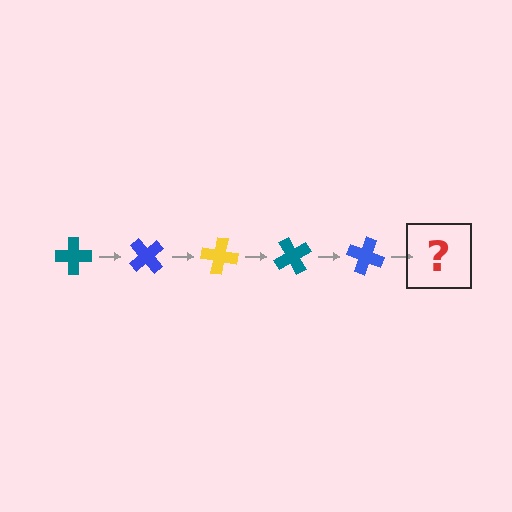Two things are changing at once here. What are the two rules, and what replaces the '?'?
The two rules are that it rotates 50 degrees each step and the color cycles through teal, blue, and yellow. The '?' should be a yellow cross, rotated 250 degrees from the start.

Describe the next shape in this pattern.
It should be a yellow cross, rotated 250 degrees from the start.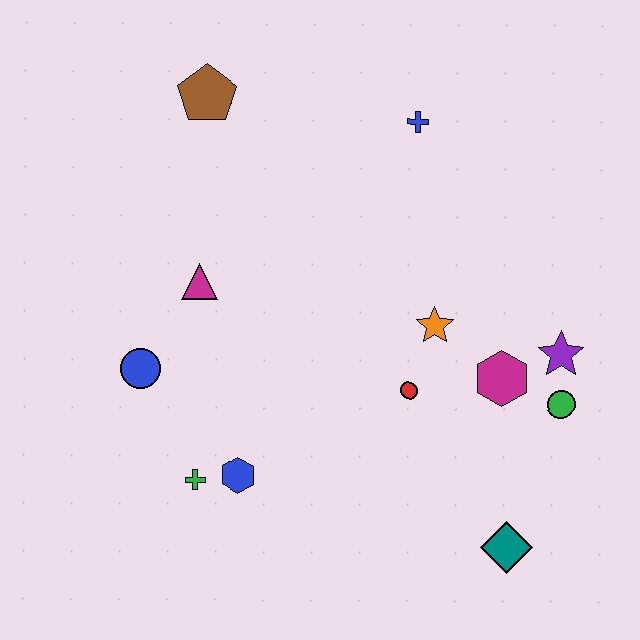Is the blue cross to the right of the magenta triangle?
Yes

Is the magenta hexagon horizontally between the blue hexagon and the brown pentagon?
No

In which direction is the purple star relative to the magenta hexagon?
The purple star is to the right of the magenta hexagon.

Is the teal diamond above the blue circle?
No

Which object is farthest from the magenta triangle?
The teal diamond is farthest from the magenta triangle.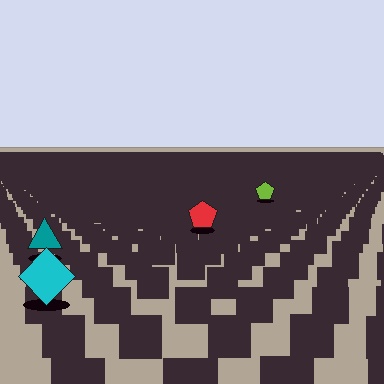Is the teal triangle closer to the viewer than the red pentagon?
Yes. The teal triangle is closer — you can tell from the texture gradient: the ground texture is coarser near it.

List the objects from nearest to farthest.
From nearest to farthest: the cyan diamond, the teal triangle, the red pentagon, the lime pentagon.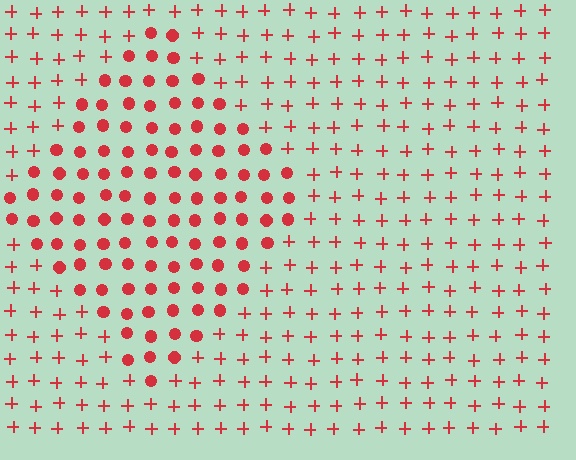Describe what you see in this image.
The image is filled with small red elements arranged in a uniform grid. A diamond-shaped region contains circles, while the surrounding area contains plus signs. The boundary is defined purely by the change in element shape.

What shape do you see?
I see a diamond.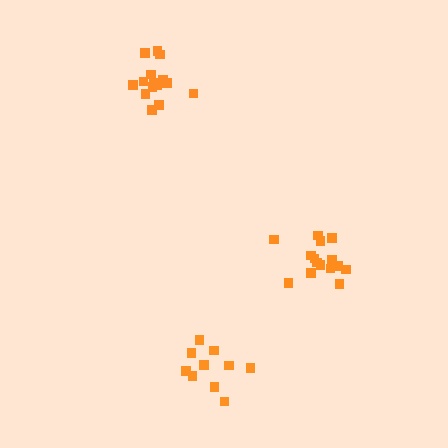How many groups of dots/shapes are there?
There are 3 groups.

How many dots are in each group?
Group 1: 10 dots, Group 2: 15 dots, Group 3: 15 dots (40 total).